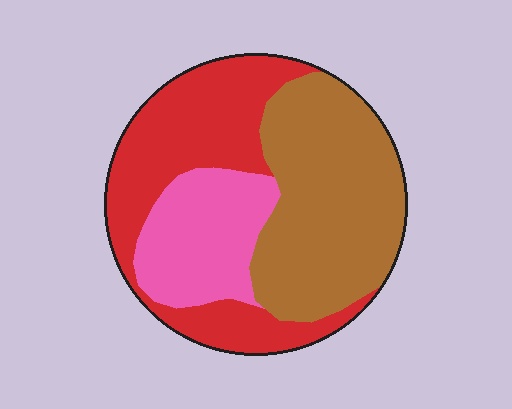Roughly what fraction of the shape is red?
Red covers around 40% of the shape.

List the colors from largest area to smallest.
From largest to smallest: brown, red, pink.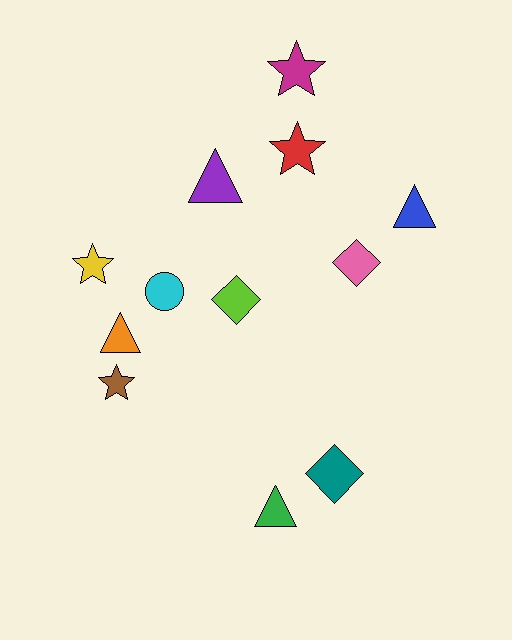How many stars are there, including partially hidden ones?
There are 4 stars.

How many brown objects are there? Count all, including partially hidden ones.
There is 1 brown object.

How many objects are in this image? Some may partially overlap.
There are 12 objects.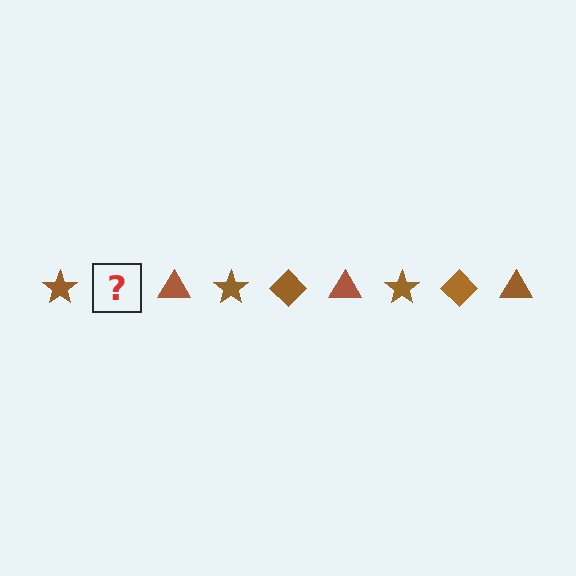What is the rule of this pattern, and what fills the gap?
The rule is that the pattern cycles through star, diamond, triangle shapes in brown. The gap should be filled with a brown diamond.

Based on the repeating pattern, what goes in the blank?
The blank should be a brown diamond.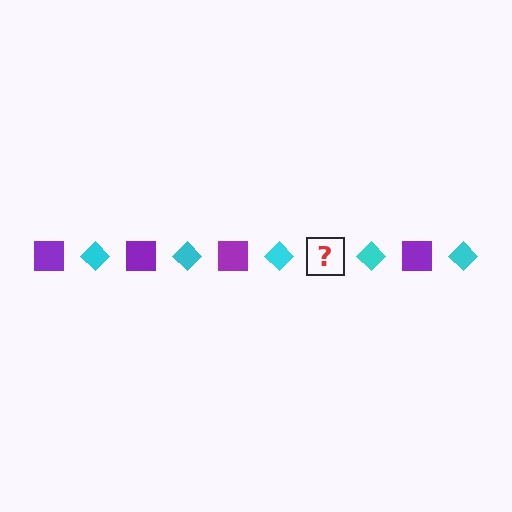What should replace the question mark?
The question mark should be replaced with a purple square.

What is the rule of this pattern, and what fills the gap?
The rule is that the pattern alternates between purple square and cyan diamond. The gap should be filled with a purple square.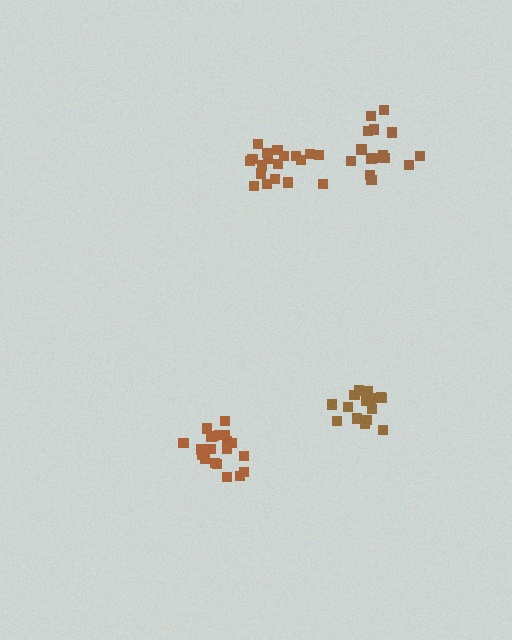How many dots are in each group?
Group 1: 21 dots, Group 2: 20 dots, Group 3: 15 dots, Group 4: 16 dots (72 total).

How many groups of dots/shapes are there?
There are 4 groups.